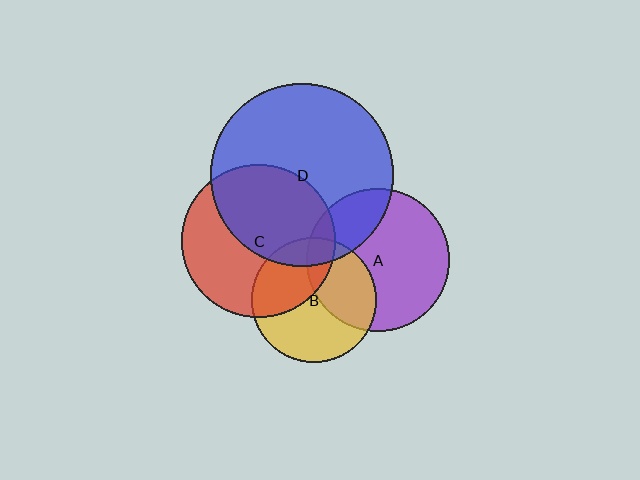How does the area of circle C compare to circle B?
Approximately 1.5 times.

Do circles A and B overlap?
Yes.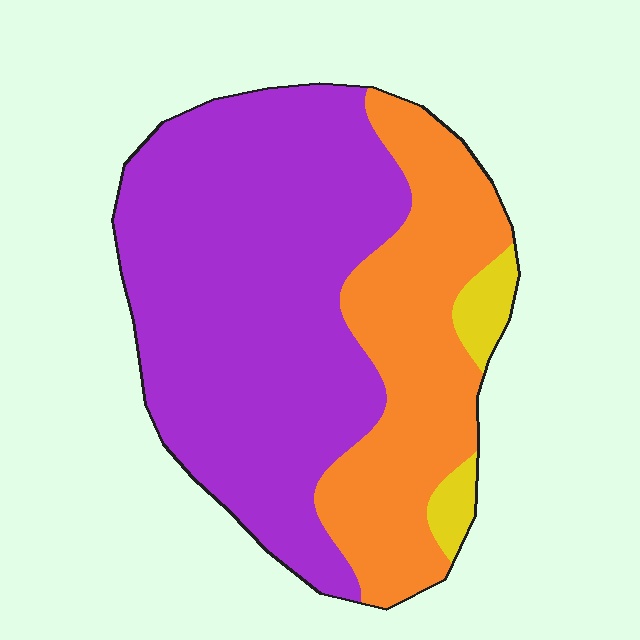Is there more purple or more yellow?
Purple.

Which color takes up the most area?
Purple, at roughly 60%.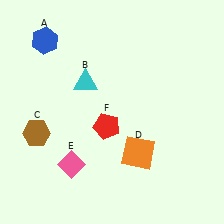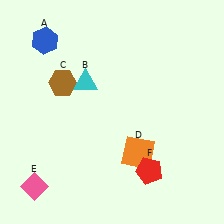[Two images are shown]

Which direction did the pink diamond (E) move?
The pink diamond (E) moved left.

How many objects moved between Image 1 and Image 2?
3 objects moved between the two images.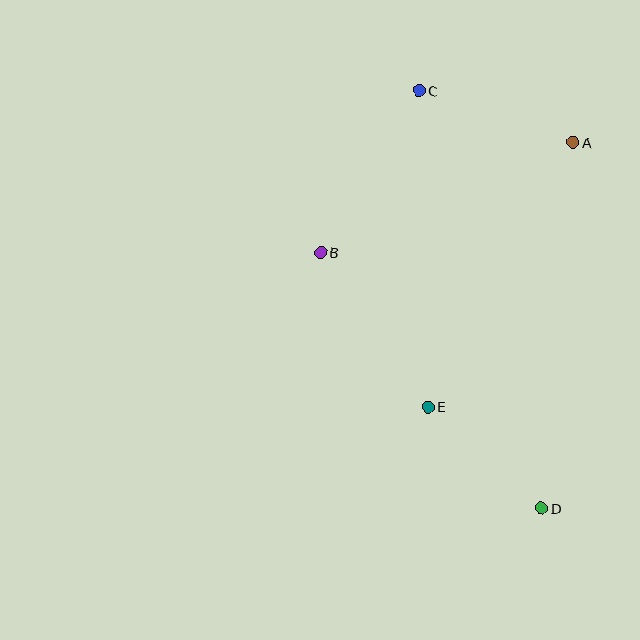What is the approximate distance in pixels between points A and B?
The distance between A and B is approximately 275 pixels.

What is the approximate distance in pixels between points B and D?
The distance between B and D is approximately 338 pixels.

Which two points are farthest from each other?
Points C and D are farthest from each other.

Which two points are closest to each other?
Points D and E are closest to each other.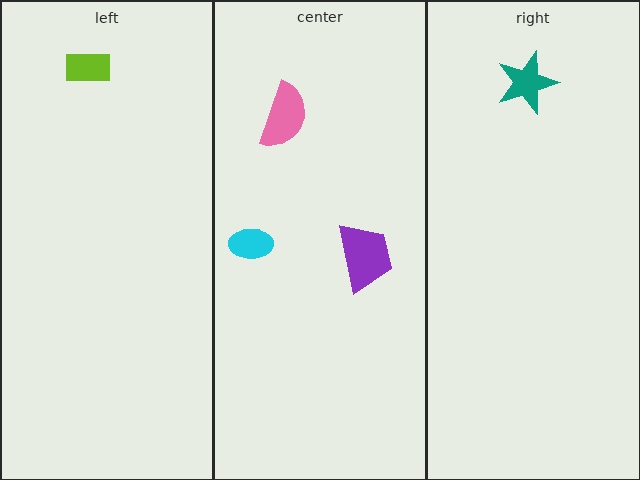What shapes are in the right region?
The teal star.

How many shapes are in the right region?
1.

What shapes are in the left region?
The lime rectangle.